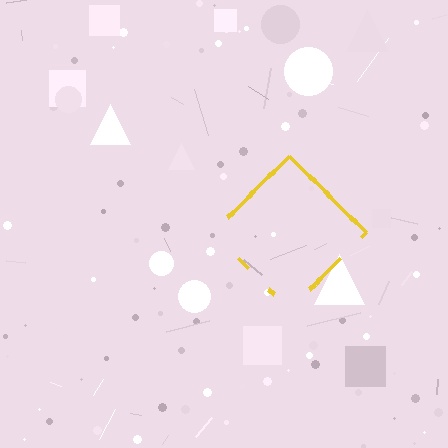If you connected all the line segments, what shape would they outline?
They would outline a diamond.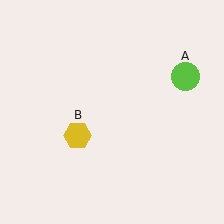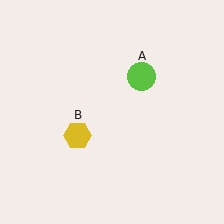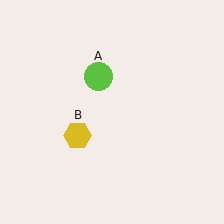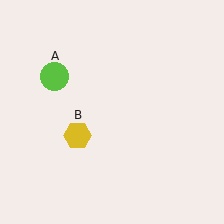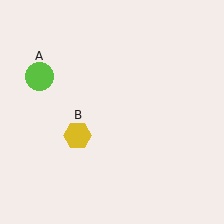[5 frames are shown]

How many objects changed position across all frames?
1 object changed position: lime circle (object A).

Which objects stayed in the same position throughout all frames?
Yellow hexagon (object B) remained stationary.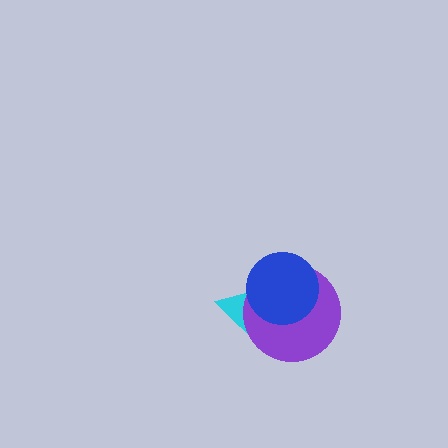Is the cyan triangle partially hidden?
Yes, it is partially covered by another shape.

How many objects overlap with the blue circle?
2 objects overlap with the blue circle.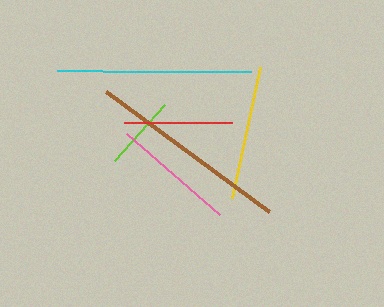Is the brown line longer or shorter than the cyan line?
The brown line is longer than the cyan line.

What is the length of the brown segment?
The brown segment is approximately 203 pixels long.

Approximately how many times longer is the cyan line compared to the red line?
The cyan line is approximately 1.8 times the length of the red line.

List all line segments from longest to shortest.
From longest to shortest: brown, cyan, yellow, pink, red, lime.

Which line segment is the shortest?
The lime line is the shortest at approximately 76 pixels.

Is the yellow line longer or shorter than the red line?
The yellow line is longer than the red line.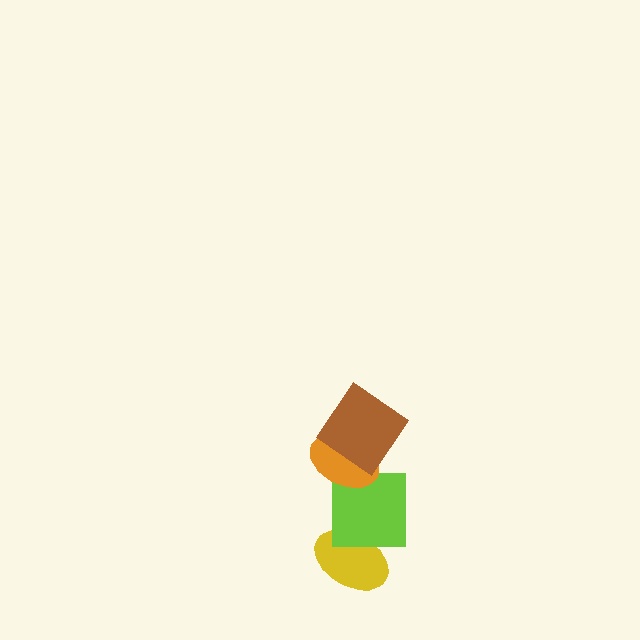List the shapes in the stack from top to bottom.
From top to bottom: the brown diamond, the orange ellipse, the lime square, the yellow ellipse.